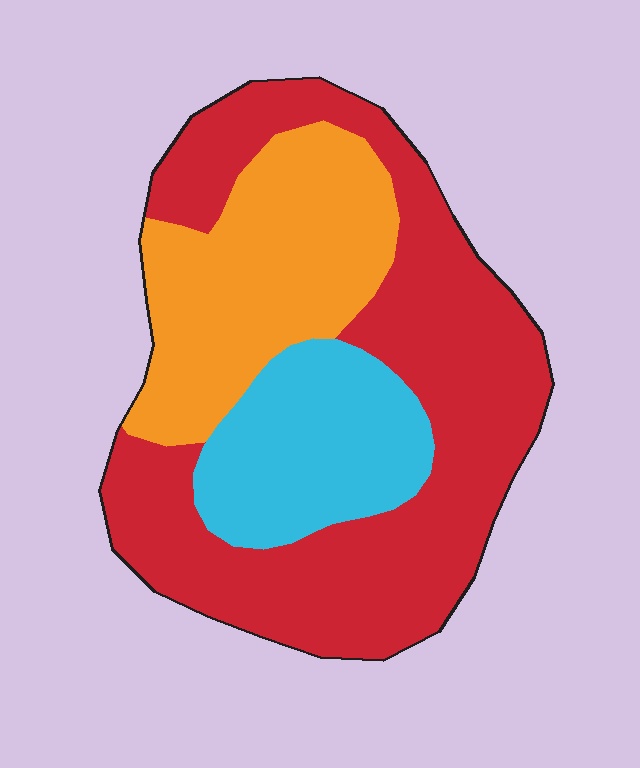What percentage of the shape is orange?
Orange takes up about one quarter (1/4) of the shape.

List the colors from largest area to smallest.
From largest to smallest: red, orange, cyan.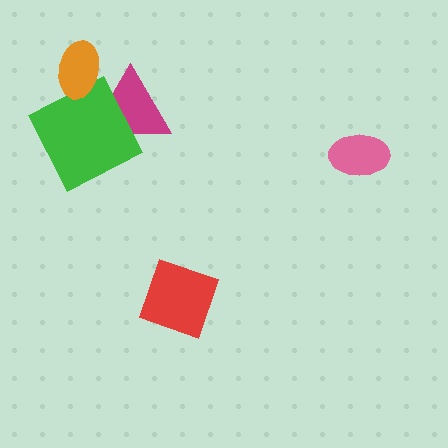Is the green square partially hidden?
Yes, it is partially covered by another shape.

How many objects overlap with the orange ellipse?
2 objects overlap with the orange ellipse.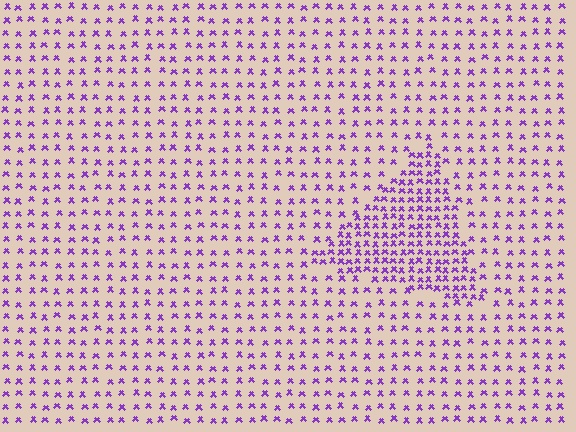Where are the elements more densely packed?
The elements are more densely packed inside the triangle boundary.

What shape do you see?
I see a triangle.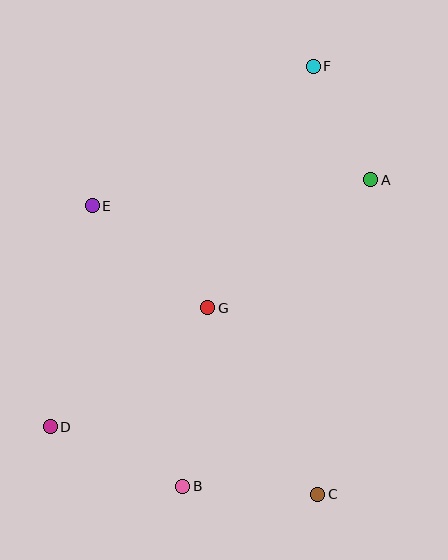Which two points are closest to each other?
Points A and F are closest to each other.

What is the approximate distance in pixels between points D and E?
The distance between D and E is approximately 225 pixels.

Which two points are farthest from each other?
Points D and F are farthest from each other.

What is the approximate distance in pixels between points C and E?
The distance between C and E is approximately 366 pixels.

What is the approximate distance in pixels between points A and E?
The distance between A and E is approximately 280 pixels.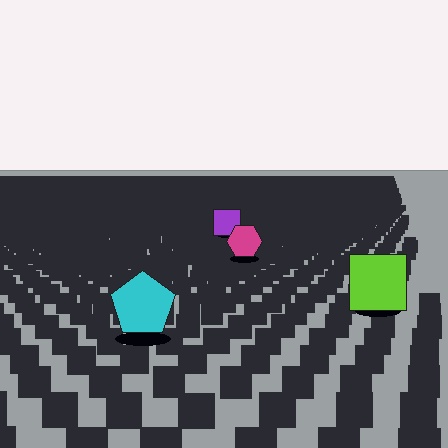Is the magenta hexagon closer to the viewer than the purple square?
Yes. The magenta hexagon is closer — you can tell from the texture gradient: the ground texture is coarser near it.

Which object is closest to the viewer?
The cyan pentagon is closest. The texture marks near it are larger and more spread out.